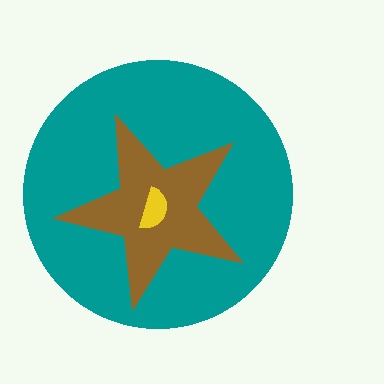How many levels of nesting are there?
3.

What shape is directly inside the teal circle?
The brown star.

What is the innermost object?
The yellow semicircle.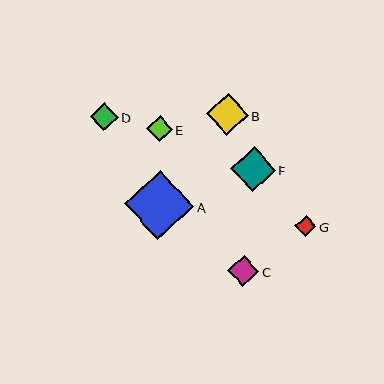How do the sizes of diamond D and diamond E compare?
Diamond D and diamond E are approximately the same size.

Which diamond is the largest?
Diamond A is the largest with a size of approximately 70 pixels.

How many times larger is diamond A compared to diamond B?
Diamond A is approximately 1.7 times the size of diamond B.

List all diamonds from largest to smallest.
From largest to smallest: A, F, B, C, D, E, G.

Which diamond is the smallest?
Diamond G is the smallest with a size of approximately 21 pixels.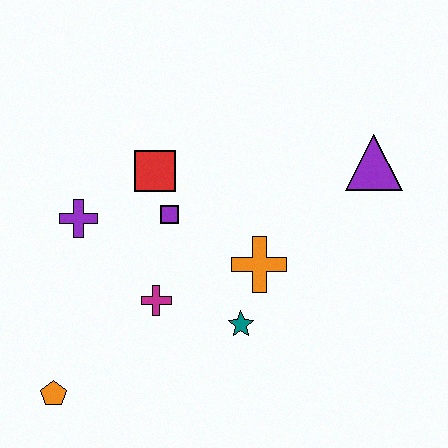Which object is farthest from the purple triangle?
The orange pentagon is farthest from the purple triangle.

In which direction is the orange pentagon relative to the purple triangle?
The orange pentagon is to the left of the purple triangle.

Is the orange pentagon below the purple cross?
Yes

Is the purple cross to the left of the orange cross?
Yes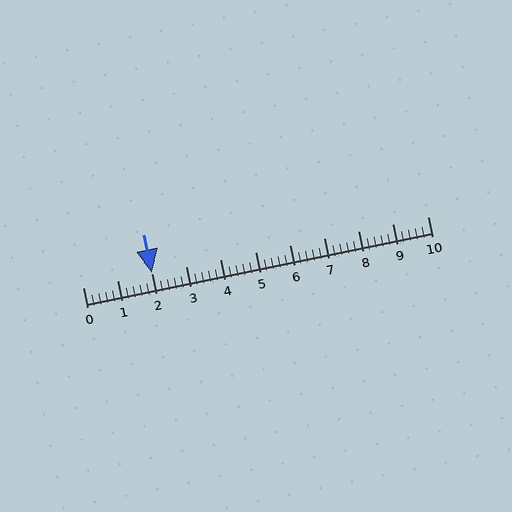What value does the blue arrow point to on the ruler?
The blue arrow points to approximately 2.0.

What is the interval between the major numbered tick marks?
The major tick marks are spaced 1 units apart.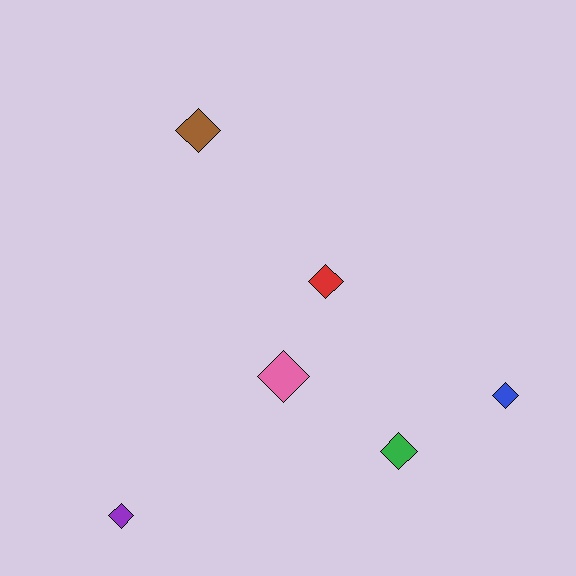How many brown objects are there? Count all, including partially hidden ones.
There is 1 brown object.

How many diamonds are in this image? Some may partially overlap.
There are 6 diamonds.